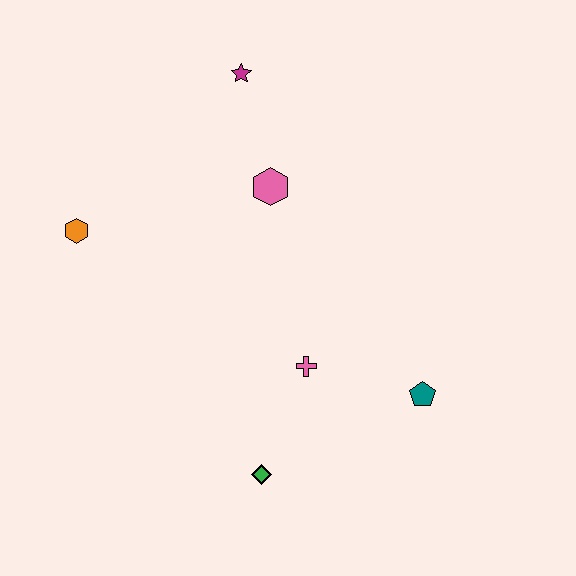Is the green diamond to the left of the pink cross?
Yes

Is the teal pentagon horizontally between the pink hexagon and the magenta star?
No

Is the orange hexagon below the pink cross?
No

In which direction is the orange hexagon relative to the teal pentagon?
The orange hexagon is to the left of the teal pentagon.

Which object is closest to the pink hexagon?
The magenta star is closest to the pink hexagon.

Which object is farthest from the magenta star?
The green diamond is farthest from the magenta star.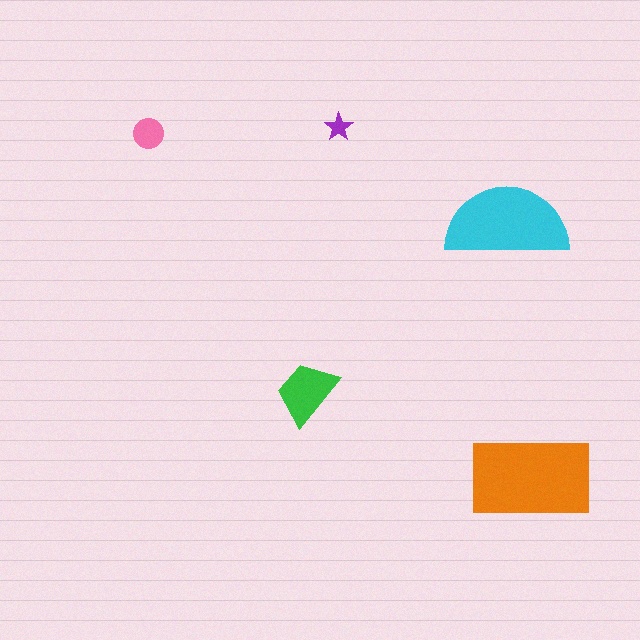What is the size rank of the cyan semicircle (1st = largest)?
2nd.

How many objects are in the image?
There are 5 objects in the image.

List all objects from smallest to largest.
The purple star, the pink circle, the green trapezoid, the cyan semicircle, the orange rectangle.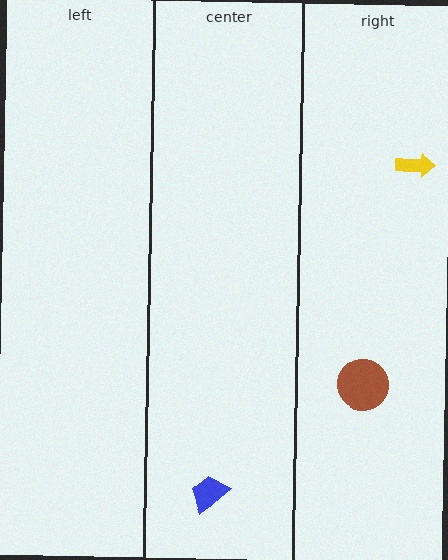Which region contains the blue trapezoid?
The center region.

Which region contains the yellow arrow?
The right region.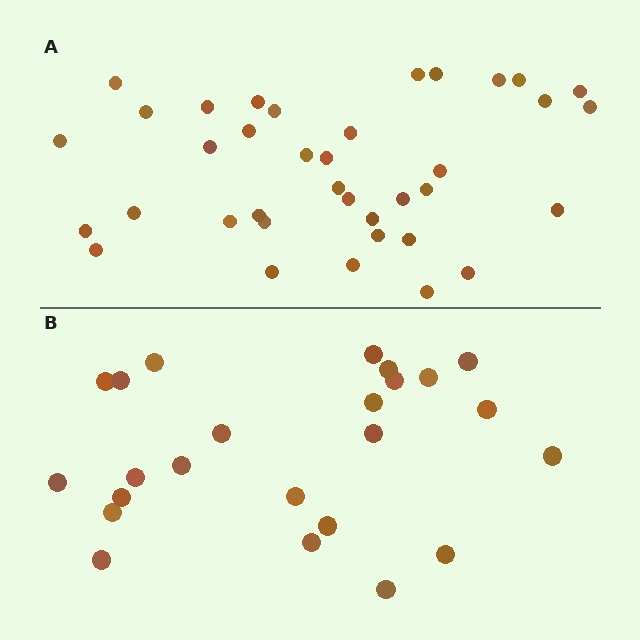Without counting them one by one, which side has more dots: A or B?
Region A (the top region) has more dots.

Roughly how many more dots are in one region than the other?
Region A has approximately 15 more dots than region B.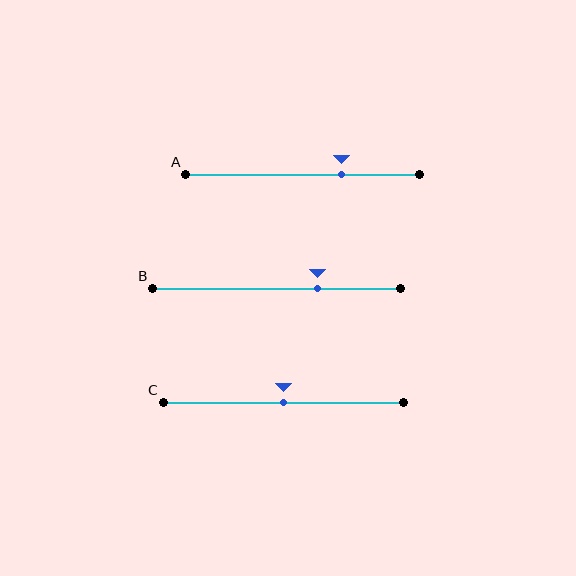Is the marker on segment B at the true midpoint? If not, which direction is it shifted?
No, the marker on segment B is shifted to the right by about 16% of the segment length.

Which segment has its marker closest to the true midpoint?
Segment C has its marker closest to the true midpoint.